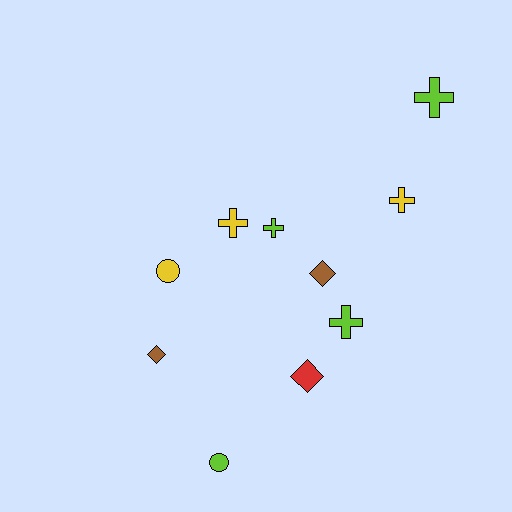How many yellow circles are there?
There is 1 yellow circle.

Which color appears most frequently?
Lime, with 4 objects.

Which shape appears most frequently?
Cross, with 5 objects.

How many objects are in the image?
There are 10 objects.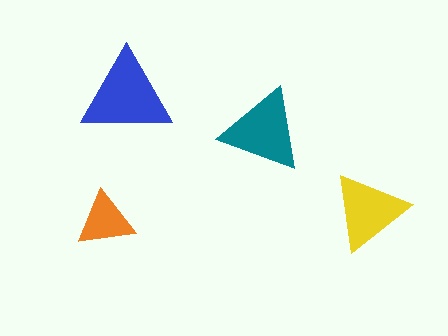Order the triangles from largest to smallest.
the blue one, the teal one, the yellow one, the orange one.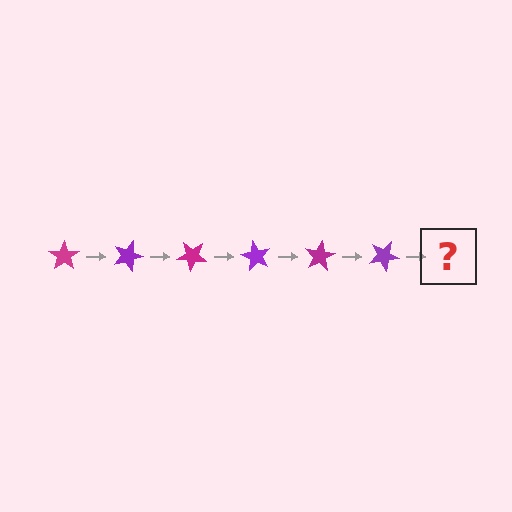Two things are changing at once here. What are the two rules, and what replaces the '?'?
The two rules are that it rotates 20 degrees each step and the color cycles through magenta and purple. The '?' should be a magenta star, rotated 120 degrees from the start.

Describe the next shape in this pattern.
It should be a magenta star, rotated 120 degrees from the start.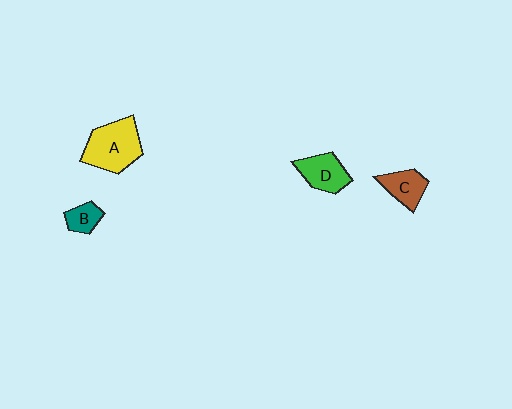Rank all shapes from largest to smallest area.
From largest to smallest: A (yellow), D (green), C (brown), B (teal).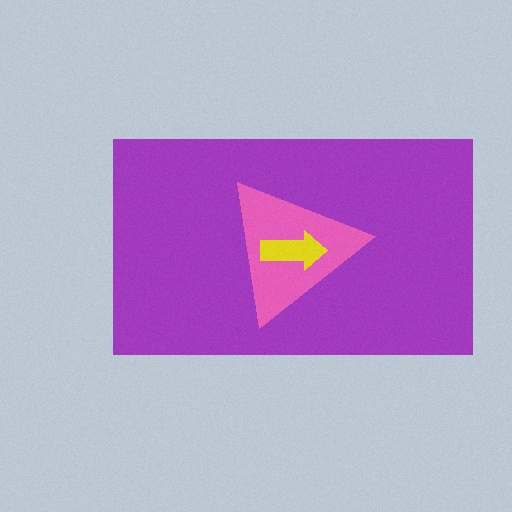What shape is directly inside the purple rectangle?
The pink triangle.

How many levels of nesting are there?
3.